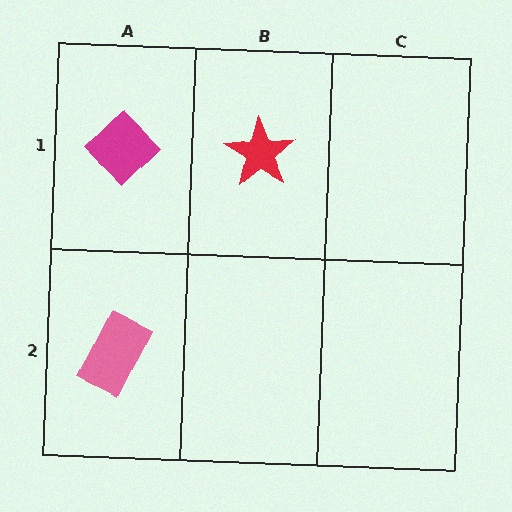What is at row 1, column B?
A red star.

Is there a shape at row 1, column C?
No, that cell is empty.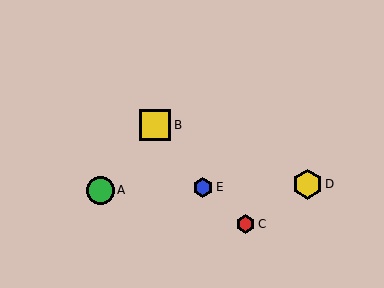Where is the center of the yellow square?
The center of the yellow square is at (155, 125).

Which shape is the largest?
The yellow square (labeled B) is the largest.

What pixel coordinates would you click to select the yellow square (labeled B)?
Click at (155, 125) to select the yellow square B.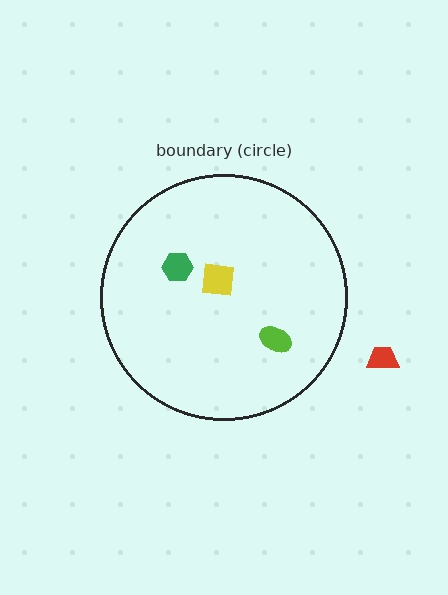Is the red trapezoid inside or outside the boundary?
Outside.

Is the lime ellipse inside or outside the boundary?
Inside.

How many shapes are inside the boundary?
3 inside, 1 outside.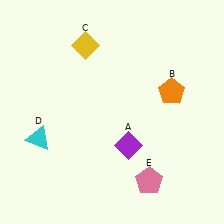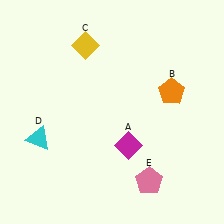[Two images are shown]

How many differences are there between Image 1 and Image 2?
There is 1 difference between the two images.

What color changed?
The diamond (A) changed from purple in Image 1 to magenta in Image 2.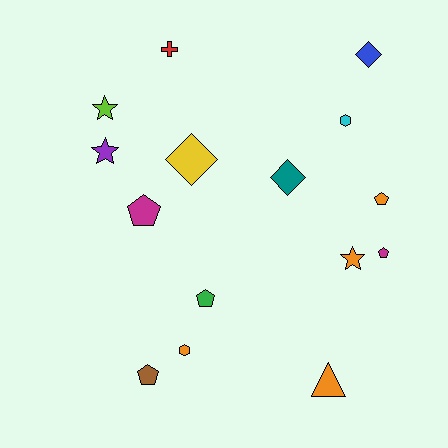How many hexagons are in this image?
There are 2 hexagons.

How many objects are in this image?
There are 15 objects.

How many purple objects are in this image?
There is 1 purple object.